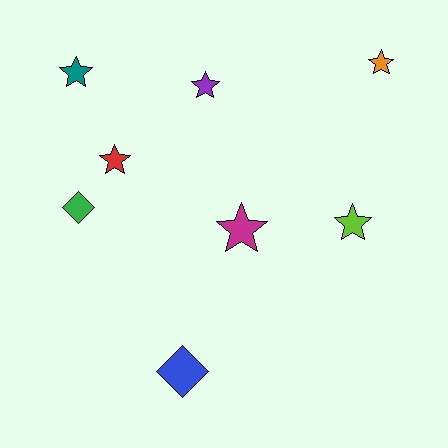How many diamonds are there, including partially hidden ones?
There are 2 diamonds.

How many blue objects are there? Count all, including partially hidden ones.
There is 1 blue object.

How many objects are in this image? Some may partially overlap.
There are 8 objects.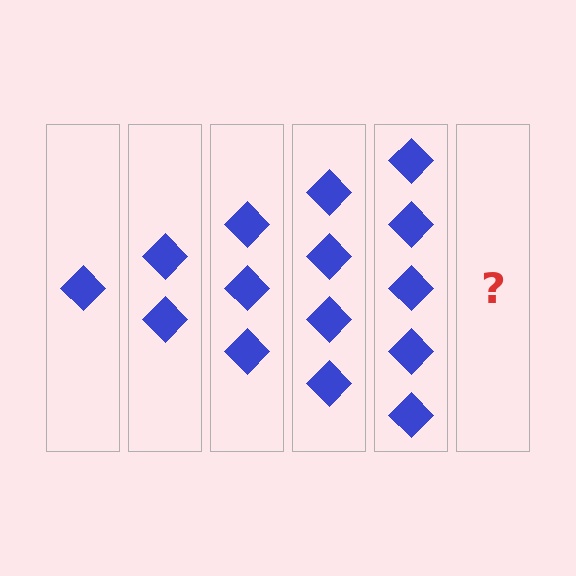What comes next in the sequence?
The next element should be 6 diamonds.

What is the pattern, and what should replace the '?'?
The pattern is that each step adds one more diamond. The '?' should be 6 diamonds.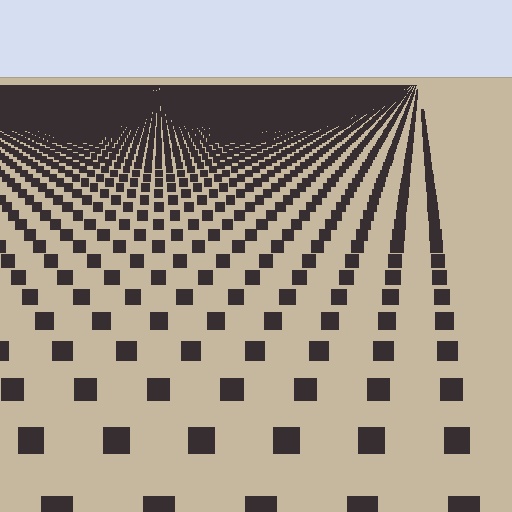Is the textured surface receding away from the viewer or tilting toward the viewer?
The surface is receding away from the viewer. Texture elements get smaller and denser toward the top.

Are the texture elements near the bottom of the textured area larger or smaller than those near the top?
Larger. Near the bottom, elements are closer to the viewer and appear at a bigger on-screen size.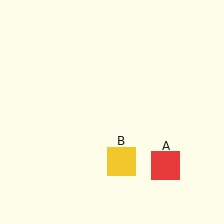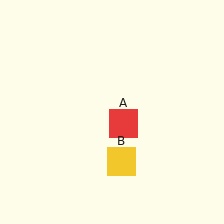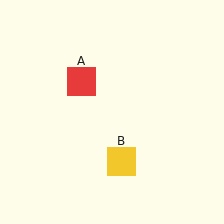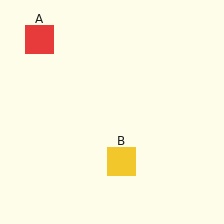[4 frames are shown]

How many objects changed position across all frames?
1 object changed position: red square (object A).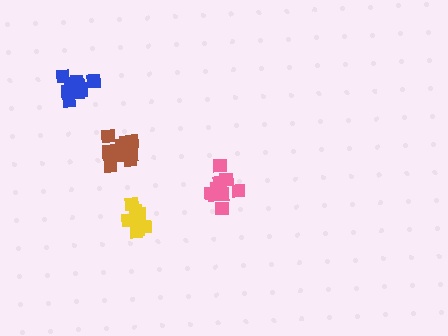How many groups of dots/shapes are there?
There are 4 groups.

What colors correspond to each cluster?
The clusters are colored: pink, brown, blue, yellow.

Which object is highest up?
The blue cluster is topmost.